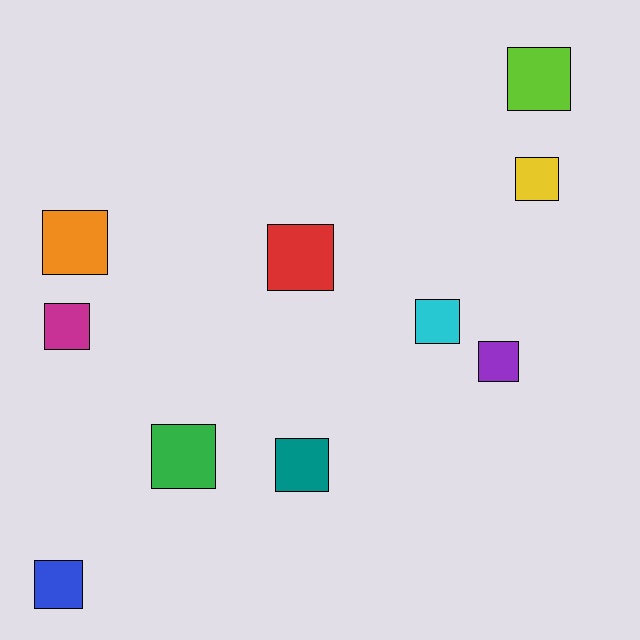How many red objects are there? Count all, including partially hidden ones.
There is 1 red object.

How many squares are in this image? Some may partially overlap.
There are 10 squares.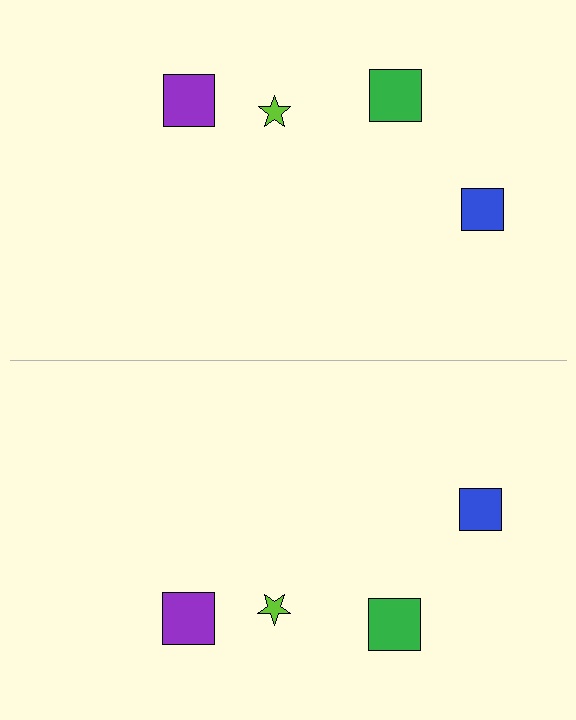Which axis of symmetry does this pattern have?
The pattern has a horizontal axis of symmetry running through the center of the image.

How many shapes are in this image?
There are 8 shapes in this image.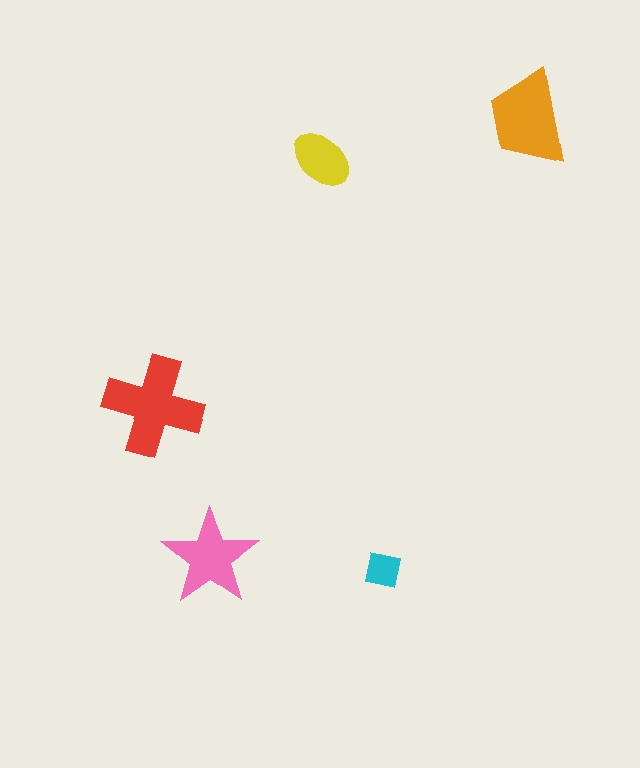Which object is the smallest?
The cyan square.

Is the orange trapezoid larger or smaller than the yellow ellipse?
Larger.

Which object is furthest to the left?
The red cross is leftmost.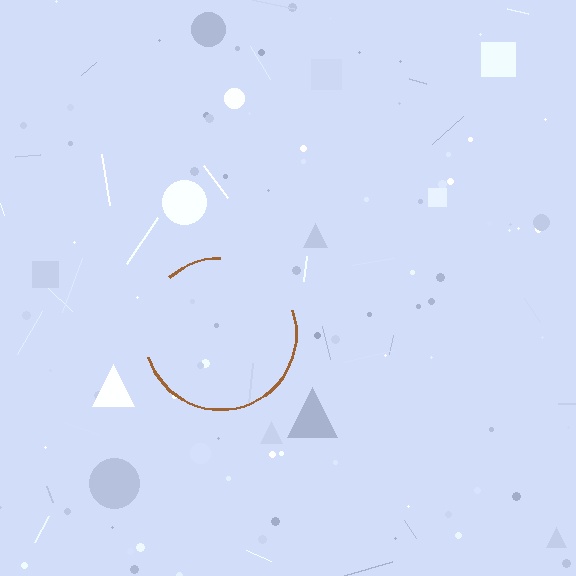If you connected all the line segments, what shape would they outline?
They would outline a circle.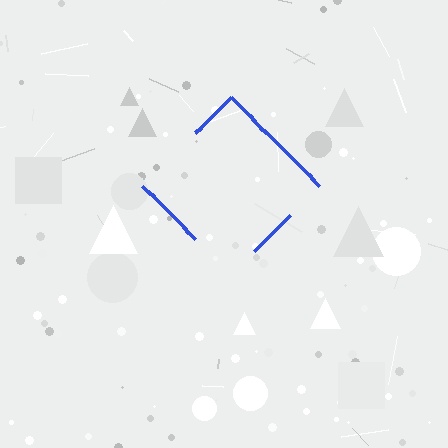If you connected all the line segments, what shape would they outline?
They would outline a diamond.